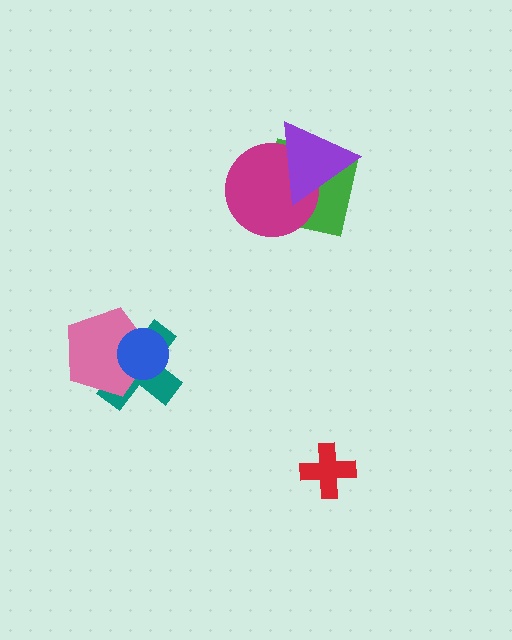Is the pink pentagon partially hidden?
Yes, it is partially covered by another shape.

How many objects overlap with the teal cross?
2 objects overlap with the teal cross.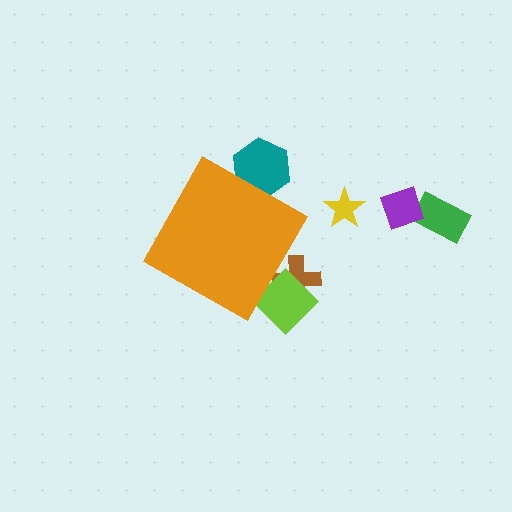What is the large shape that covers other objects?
An orange diamond.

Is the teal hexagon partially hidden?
Yes, the teal hexagon is partially hidden behind the orange diamond.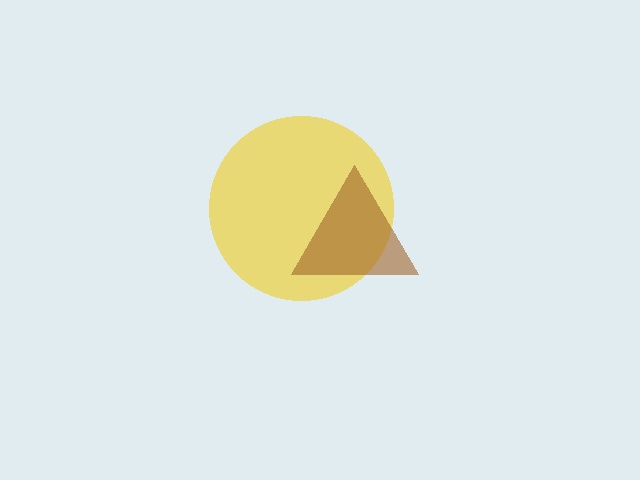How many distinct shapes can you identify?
There are 2 distinct shapes: a yellow circle, a brown triangle.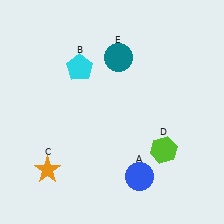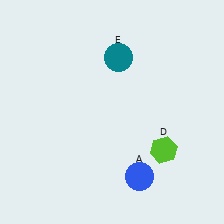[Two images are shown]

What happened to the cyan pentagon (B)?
The cyan pentagon (B) was removed in Image 2. It was in the top-left area of Image 1.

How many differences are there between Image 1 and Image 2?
There are 2 differences between the two images.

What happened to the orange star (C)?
The orange star (C) was removed in Image 2. It was in the bottom-left area of Image 1.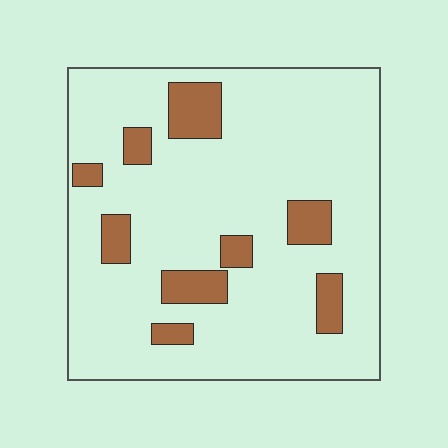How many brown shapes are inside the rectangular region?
9.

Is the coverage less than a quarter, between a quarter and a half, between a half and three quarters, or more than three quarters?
Less than a quarter.